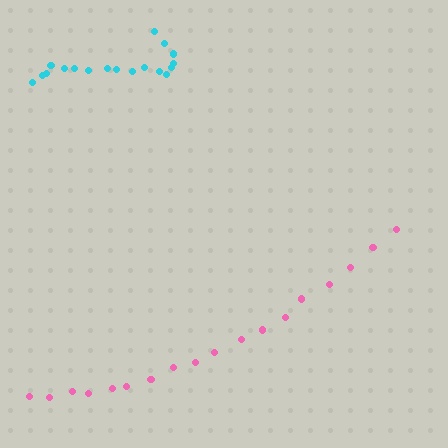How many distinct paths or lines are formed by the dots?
There are 2 distinct paths.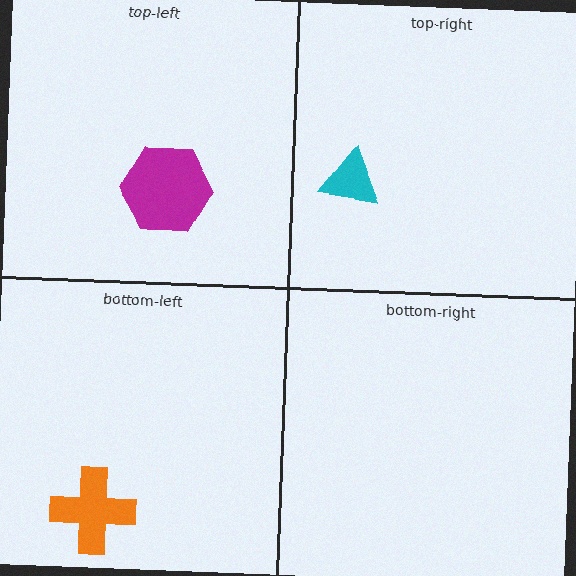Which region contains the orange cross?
The bottom-left region.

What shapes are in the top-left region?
The magenta hexagon.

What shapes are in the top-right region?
The cyan triangle.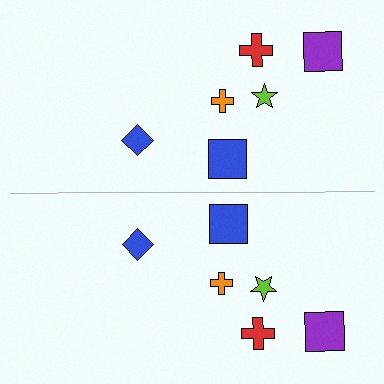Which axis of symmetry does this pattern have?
The pattern has a horizontal axis of symmetry running through the center of the image.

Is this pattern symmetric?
Yes, this pattern has bilateral (reflection) symmetry.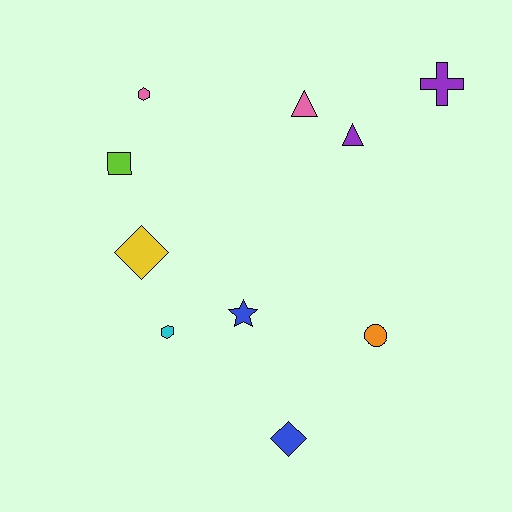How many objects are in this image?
There are 10 objects.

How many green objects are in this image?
There are no green objects.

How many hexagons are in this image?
There are 2 hexagons.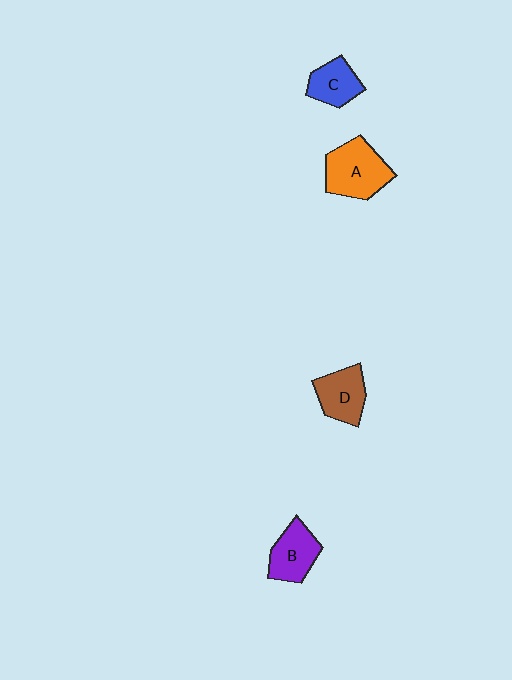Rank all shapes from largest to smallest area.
From largest to smallest: A (orange), D (brown), B (purple), C (blue).